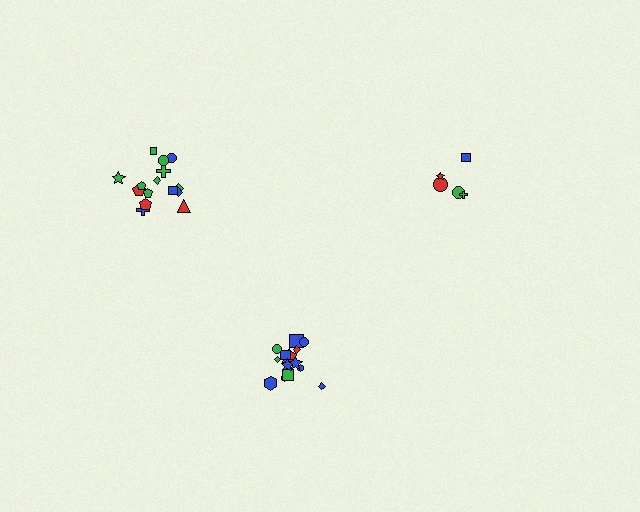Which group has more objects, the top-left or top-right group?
The top-left group.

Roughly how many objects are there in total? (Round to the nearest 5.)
Roughly 35 objects in total.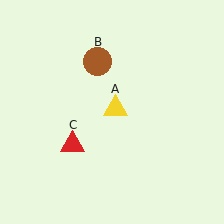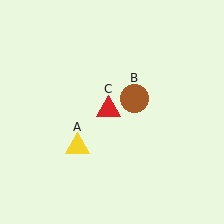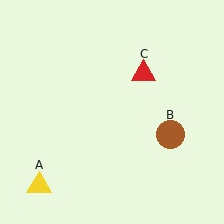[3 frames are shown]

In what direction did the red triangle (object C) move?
The red triangle (object C) moved up and to the right.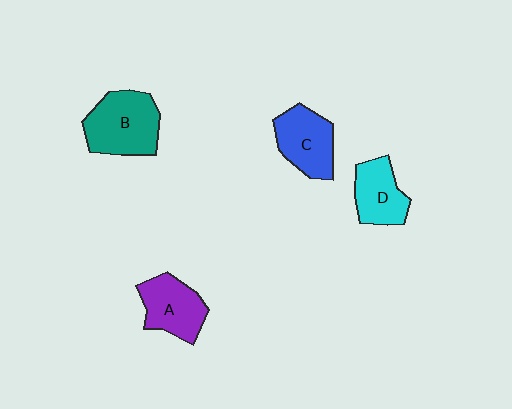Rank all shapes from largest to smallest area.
From largest to smallest: B (teal), C (blue), A (purple), D (cyan).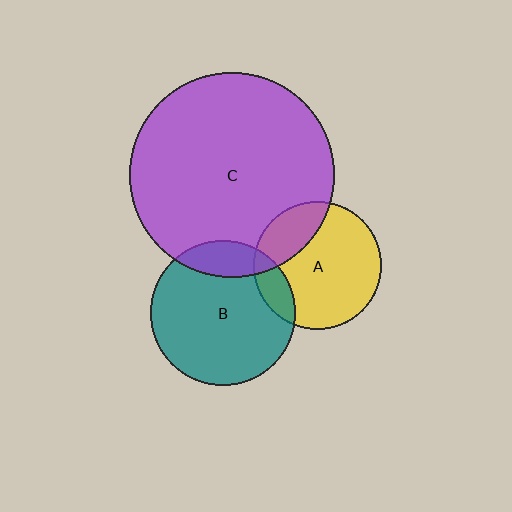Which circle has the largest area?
Circle C (purple).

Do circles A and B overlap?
Yes.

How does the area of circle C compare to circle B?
Approximately 2.0 times.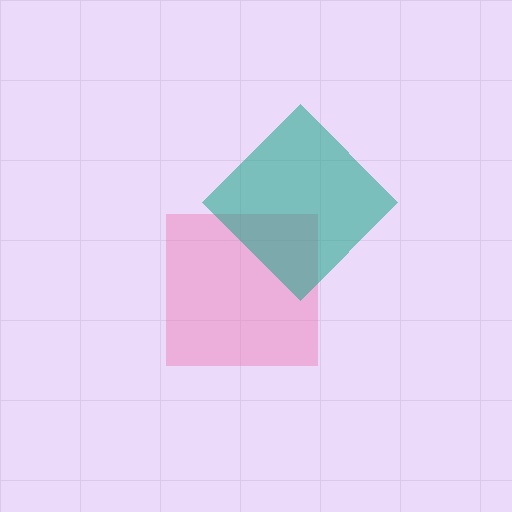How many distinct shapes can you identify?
There are 2 distinct shapes: a pink square, a teal diamond.